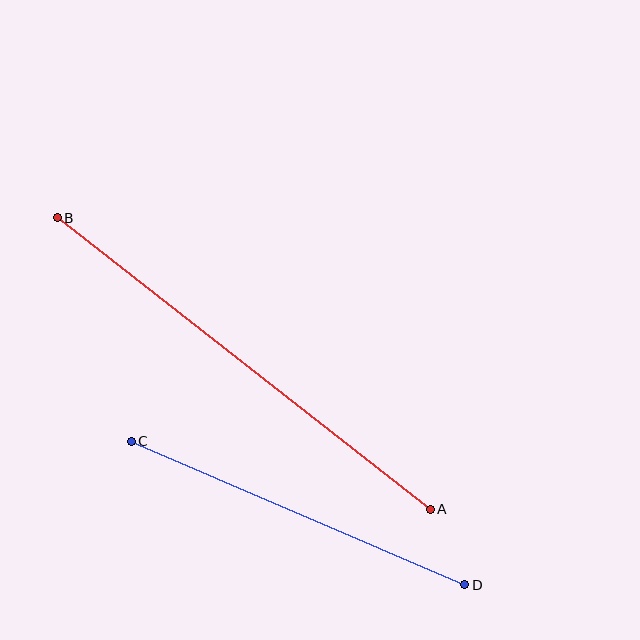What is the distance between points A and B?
The distance is approximately 473 pixels.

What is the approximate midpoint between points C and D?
The midpoint is at approximately (298, 513) pixels.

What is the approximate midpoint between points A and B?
The midpoint is at approximately (244, 364) pixels.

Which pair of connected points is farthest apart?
Points A and B are farthest apart.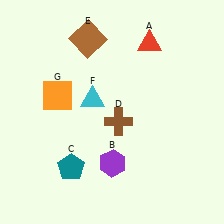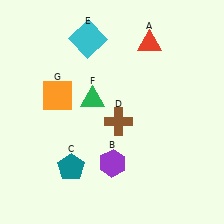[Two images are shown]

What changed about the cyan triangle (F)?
In Image 1, F is cyan. In Image 2, it changed to green.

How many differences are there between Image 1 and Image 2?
There are 2 differences between the two images.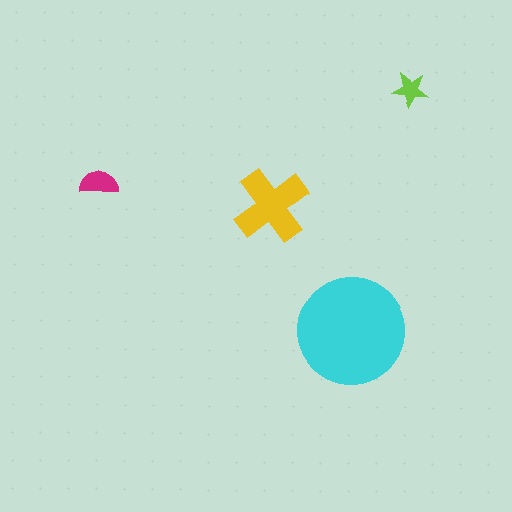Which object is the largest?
The cyan circle.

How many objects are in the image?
There are 4 objects in the image.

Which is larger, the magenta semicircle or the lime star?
The magenta semicircle.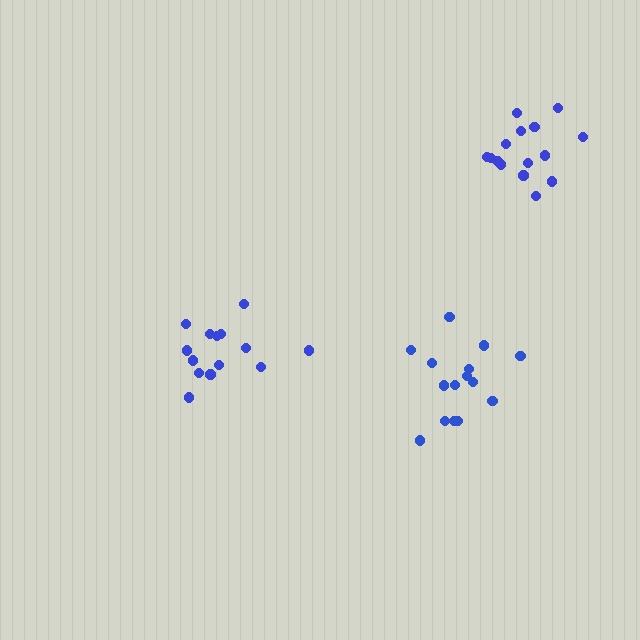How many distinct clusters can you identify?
There are 3 distinct clusters.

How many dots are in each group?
Group 1: 15 dots, Group 2: 14 dots, Group 3: 15 dots (44 total).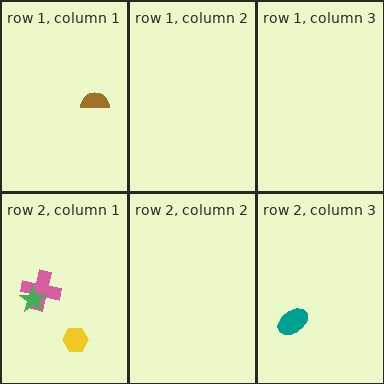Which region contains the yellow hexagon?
The row 2, column 1 region.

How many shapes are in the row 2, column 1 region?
3.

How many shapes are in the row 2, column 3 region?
1.